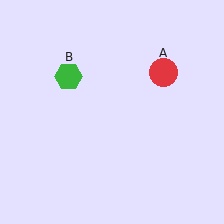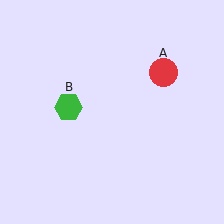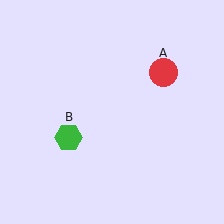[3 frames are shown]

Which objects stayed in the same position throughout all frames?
Red circle (object A) remained stationary.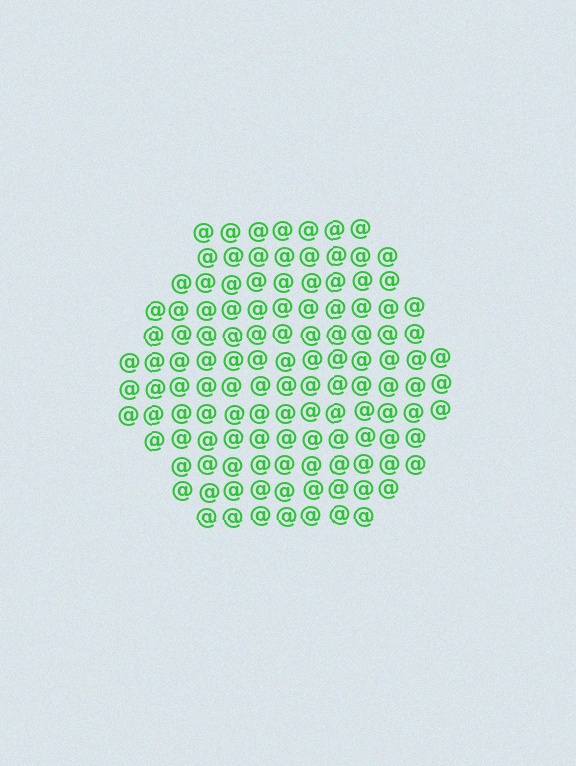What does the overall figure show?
The overall figure shows a hexagon.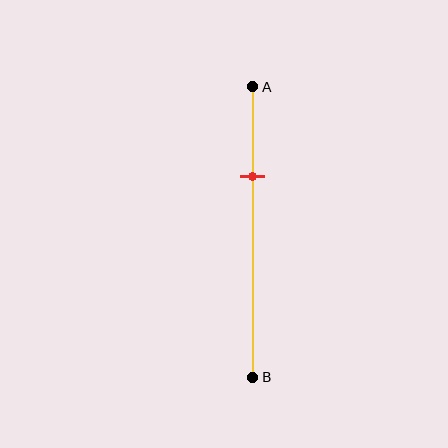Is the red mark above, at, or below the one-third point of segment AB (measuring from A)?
The red mark is approximately at the one-third point of segment AB.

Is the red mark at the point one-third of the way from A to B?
Yes, the mark is approximately at the one-third point.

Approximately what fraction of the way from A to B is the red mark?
The red mark is approximately 30% of the way from A to B.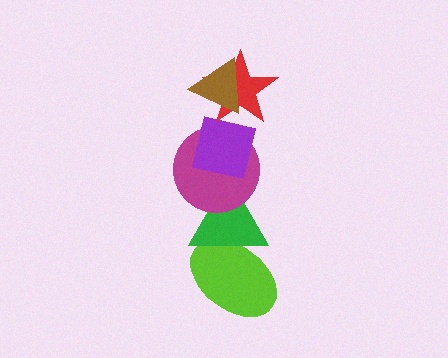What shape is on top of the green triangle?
The magenta circle is on top of the green triangle.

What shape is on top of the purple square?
The red star is on top of the purple square.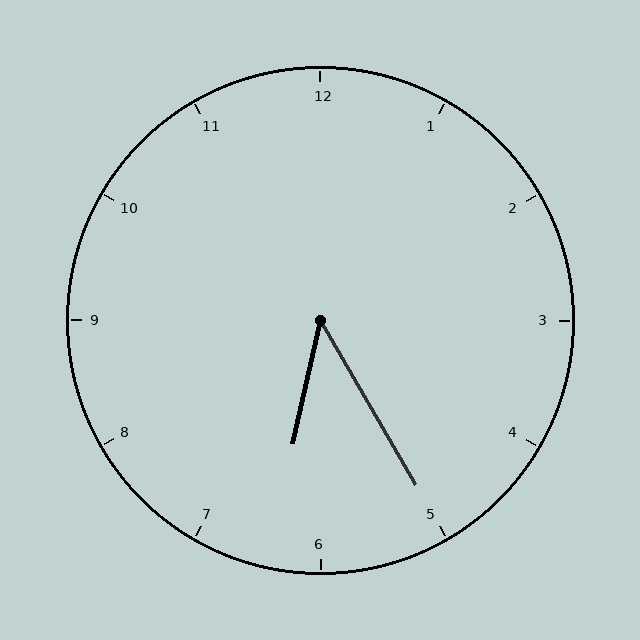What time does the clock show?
6:25.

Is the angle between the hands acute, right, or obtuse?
It is acute.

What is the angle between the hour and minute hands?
Approximately 42 degrees.